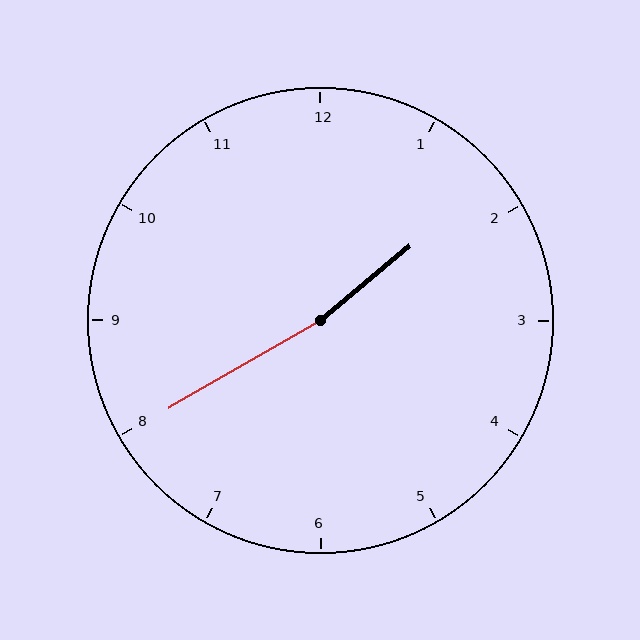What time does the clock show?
1:40.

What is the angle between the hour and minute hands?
Approximately 170 degrees.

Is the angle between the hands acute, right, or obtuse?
It is obtuse.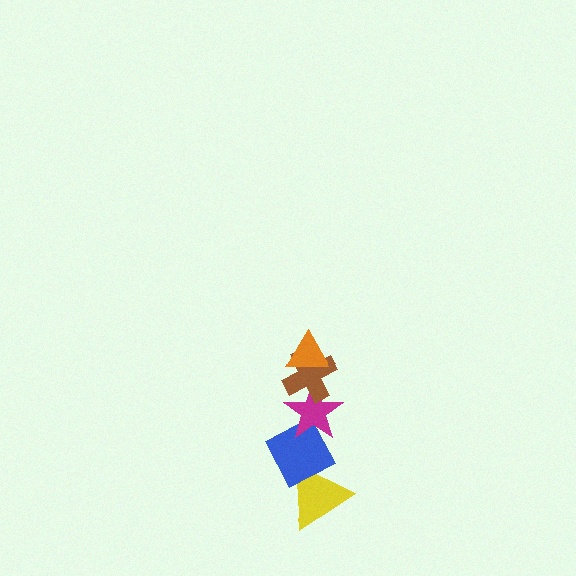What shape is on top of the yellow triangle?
The blue diamond is on top of the yellow triangle.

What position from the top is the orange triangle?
The orange triangle is 1st from the top.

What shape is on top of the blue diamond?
The magenta star is on top of the blue diamond.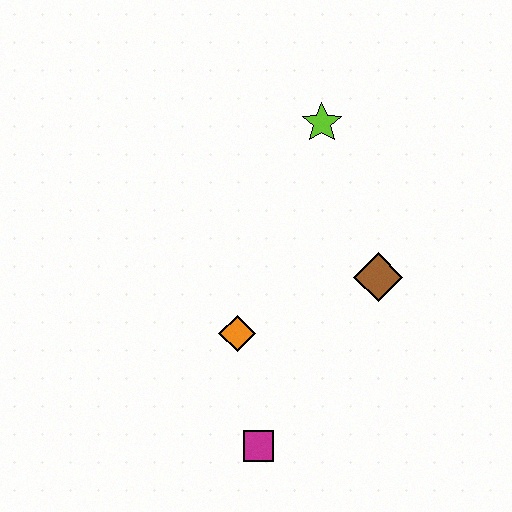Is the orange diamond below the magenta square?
No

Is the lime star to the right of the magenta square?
Yes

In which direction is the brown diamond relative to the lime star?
The brown diamond is below the lime star.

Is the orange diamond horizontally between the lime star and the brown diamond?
No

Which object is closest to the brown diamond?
The orange diamond is closest to the brown diamond.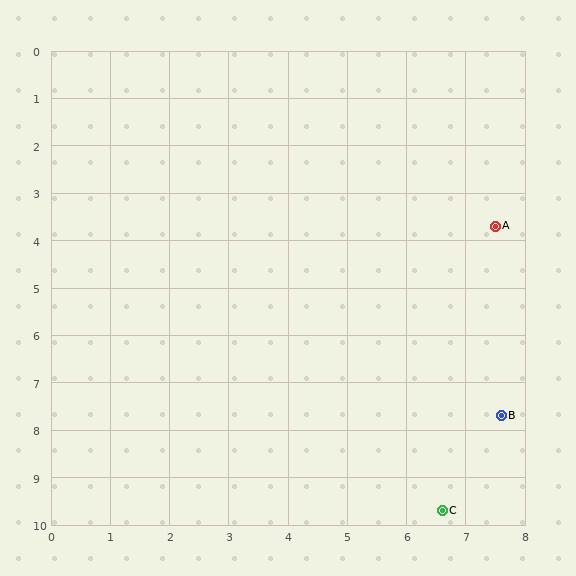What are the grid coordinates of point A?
Point A is at approximately (7.5, 3.7).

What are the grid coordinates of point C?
Point C is at approximately (6.6, 9.7).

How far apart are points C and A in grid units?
Points C and A are about 6.1 grid units apart.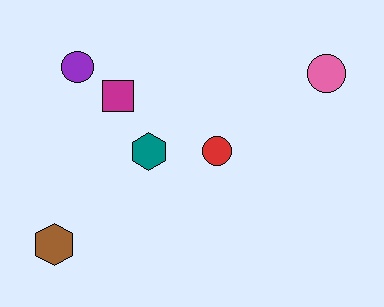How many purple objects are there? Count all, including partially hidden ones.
There is 1 purple object.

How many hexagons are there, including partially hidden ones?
There are 2 hexagons.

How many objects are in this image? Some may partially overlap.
There are 6 objects.